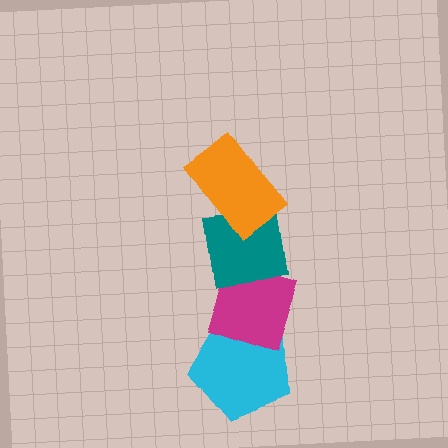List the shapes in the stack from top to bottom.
From top to bottom: the orange rectangle, the teal square, the magenta diamond, the cyan pentagon.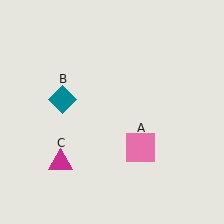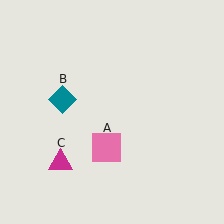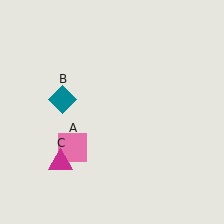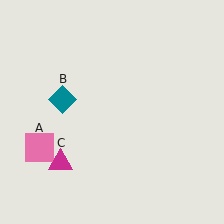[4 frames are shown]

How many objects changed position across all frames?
1 object changed position: pink square (object A).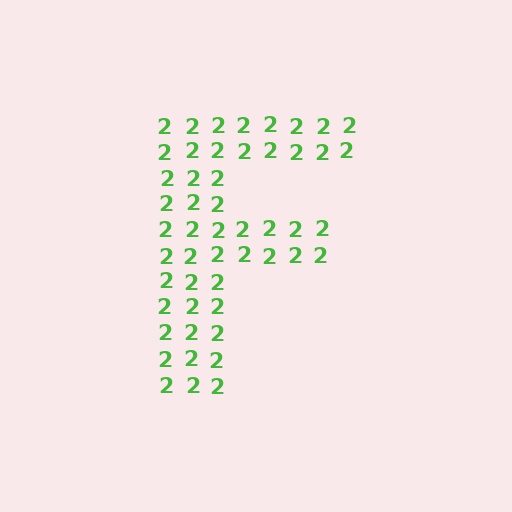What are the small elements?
The small elements are digit 2's.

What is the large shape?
The large shape is the letter F.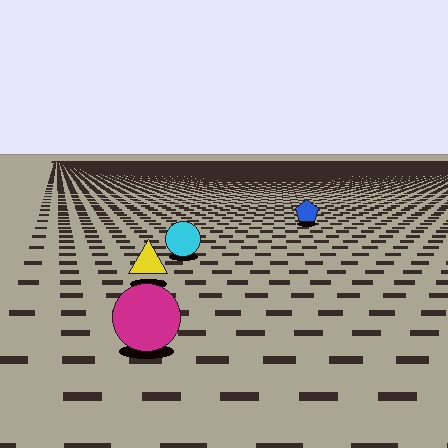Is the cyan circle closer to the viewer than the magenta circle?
No. The magenta circle is closer — you can tell from the texture gradient: the ground texture is coarser near it.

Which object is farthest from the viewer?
The blue pentagon is farthest from the viewer. It appears smaller and the ground texture around it is denser.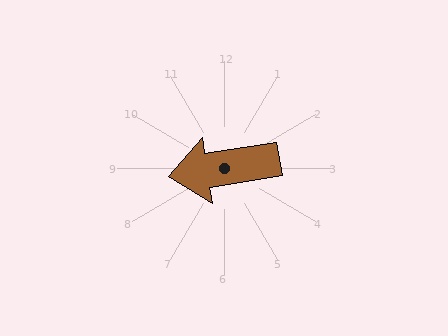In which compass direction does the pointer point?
West.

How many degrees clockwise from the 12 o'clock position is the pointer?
Approximately 261 degrees.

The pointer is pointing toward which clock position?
Roughly 9 o'clock.